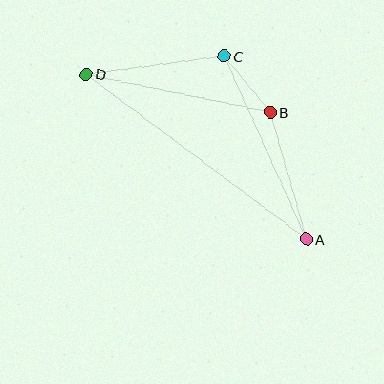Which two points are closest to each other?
Points B and C are closest to each other.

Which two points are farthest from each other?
Points A and D are farthest from each other.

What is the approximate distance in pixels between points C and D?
The distance between C and D is approximately 139 pixels.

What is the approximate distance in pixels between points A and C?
The distance between A and C is approximately 201 pixels.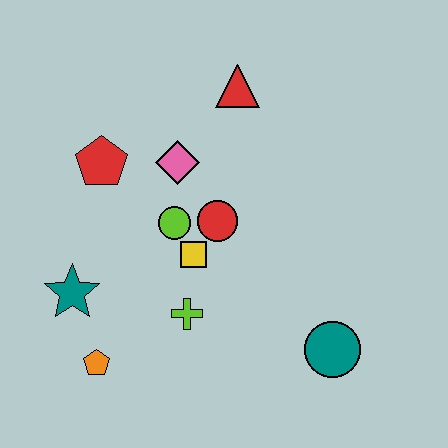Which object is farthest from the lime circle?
The teal circle is farthest from the lime circle.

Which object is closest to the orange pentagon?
The teal star is closest to the orange pentagon.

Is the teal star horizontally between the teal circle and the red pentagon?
No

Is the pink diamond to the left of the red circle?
Yes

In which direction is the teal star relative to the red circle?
The teal star is to the left of the red circle.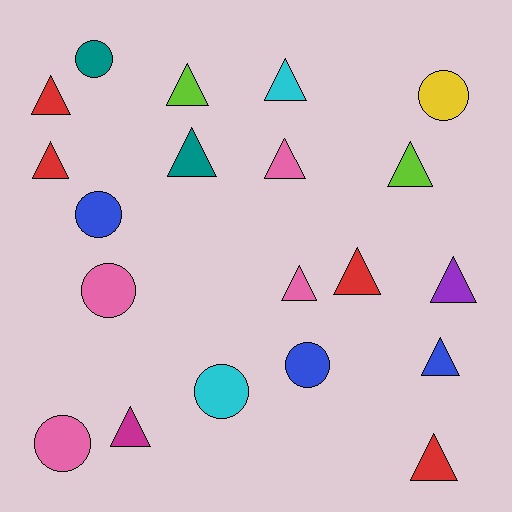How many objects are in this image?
There are 20 objects.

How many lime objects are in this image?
There are 2 lime objects.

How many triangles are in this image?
There are 13 triangles.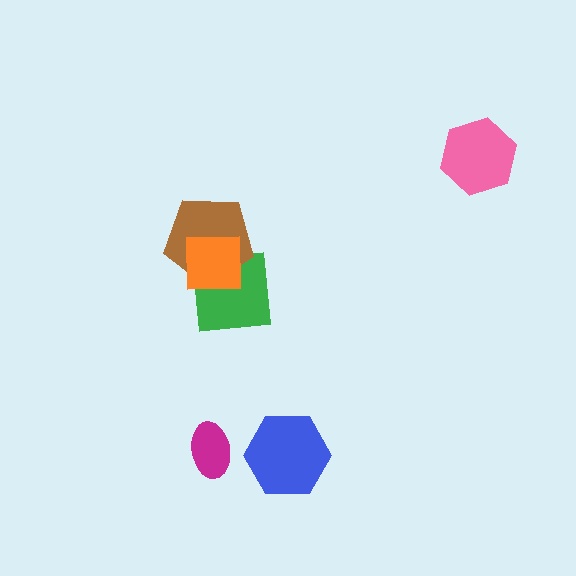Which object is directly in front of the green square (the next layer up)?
The brown pentagon is directly in front of the green square.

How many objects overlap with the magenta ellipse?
0 objects overlap with the magenta ellipse.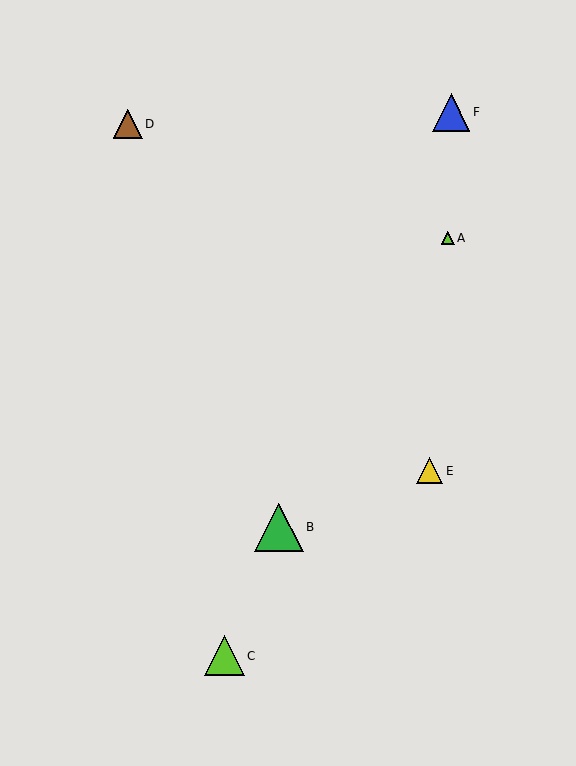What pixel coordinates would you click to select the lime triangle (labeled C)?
Click at (224, 656) to select the lime triangle C.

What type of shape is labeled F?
Shape F is a blue triangle.